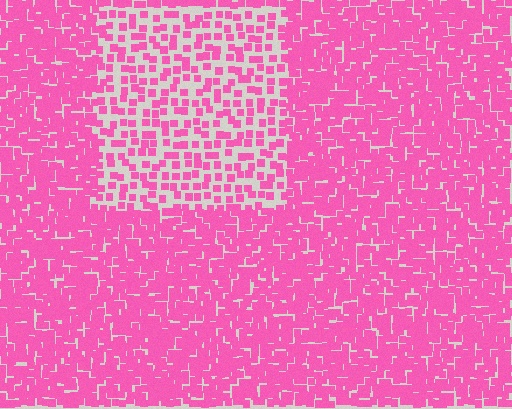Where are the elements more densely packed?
The elements are more densely packed outside the rectangle boundary.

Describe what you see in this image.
The image contains small pink elements arranged at two different densities. A rectangle-shaped region is visible where the elements are less densely packed than the surrounding area.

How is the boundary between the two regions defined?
The boundary is defined by a change in element density (approximately 2.3x ratio). All elements are the same color, size, and shape.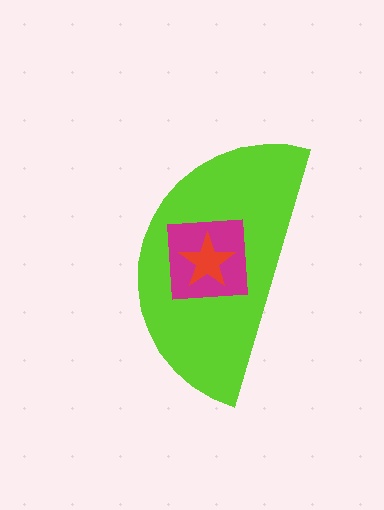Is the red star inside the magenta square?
Yes.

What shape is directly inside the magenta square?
The red star.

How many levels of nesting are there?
3.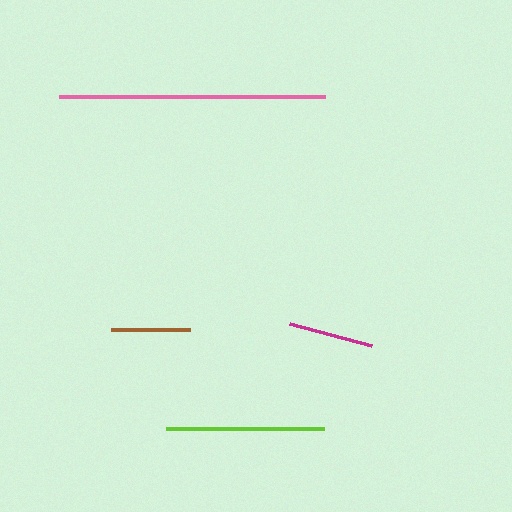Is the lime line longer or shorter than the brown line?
The lime line is longer than the brown line.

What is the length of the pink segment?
The pink segment is approximately 267 pixels long.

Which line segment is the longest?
The pink line is the longest at approximately 267 pixels.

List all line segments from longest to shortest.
From longest to shortest: pink, lime, magenta, brown.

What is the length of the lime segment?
The lime segment is approximately 158 pixels long.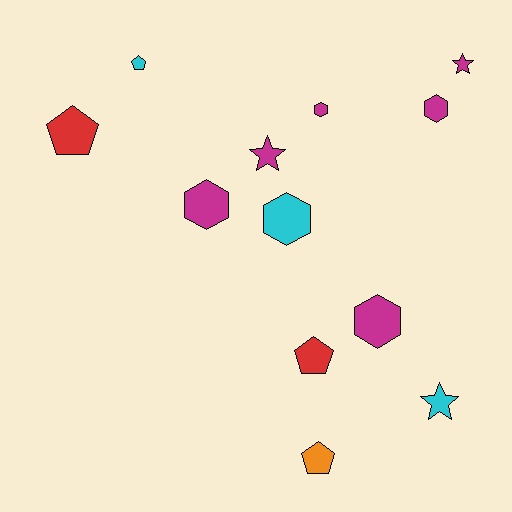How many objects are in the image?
There are 12 objects.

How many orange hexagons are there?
There are no orange hexagons.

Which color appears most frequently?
Magenta, with 6 objects.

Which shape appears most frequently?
Hexagon, with 5 objects.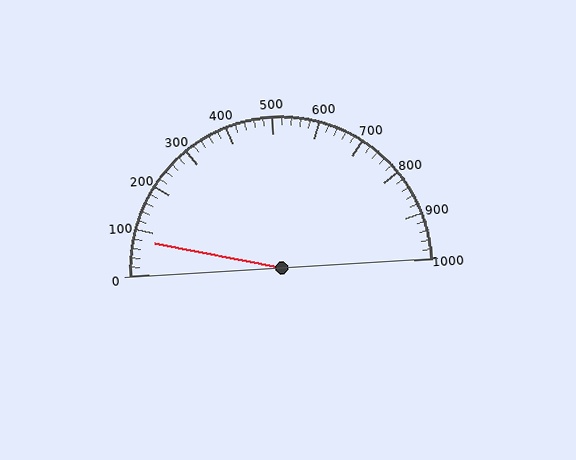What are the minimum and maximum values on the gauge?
The gauge ranges from 0 to 1000.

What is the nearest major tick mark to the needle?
The nearest major tick mark is 100.